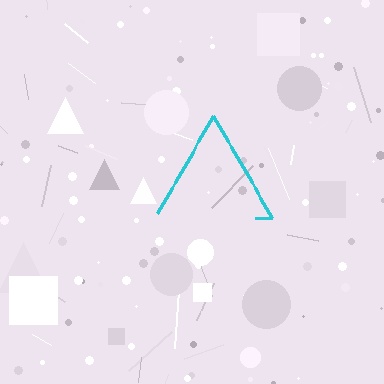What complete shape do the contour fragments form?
The contour fragments form a triangle.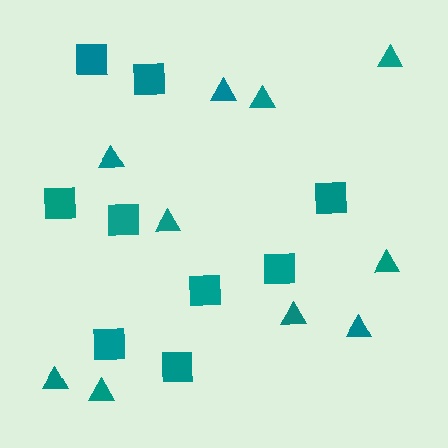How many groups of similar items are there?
There are 2 groups: one group of triangles (10) and one group of squares (9).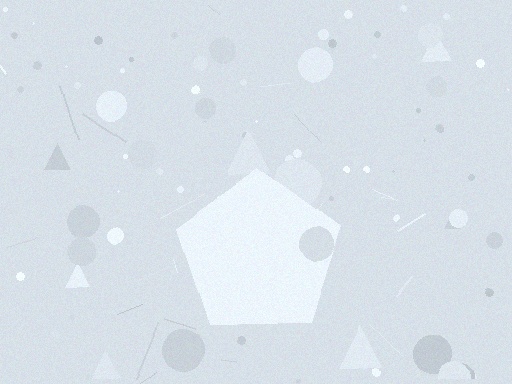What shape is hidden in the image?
A pentagon is hidden in the image.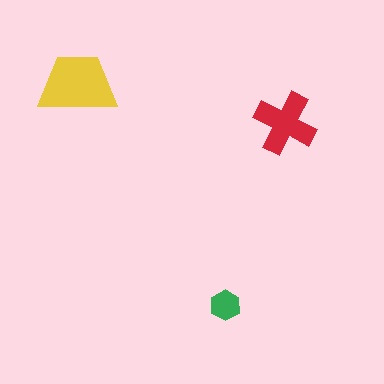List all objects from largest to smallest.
The yellow trapezoid, the red cross, the green hexagon.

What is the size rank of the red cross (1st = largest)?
2nd.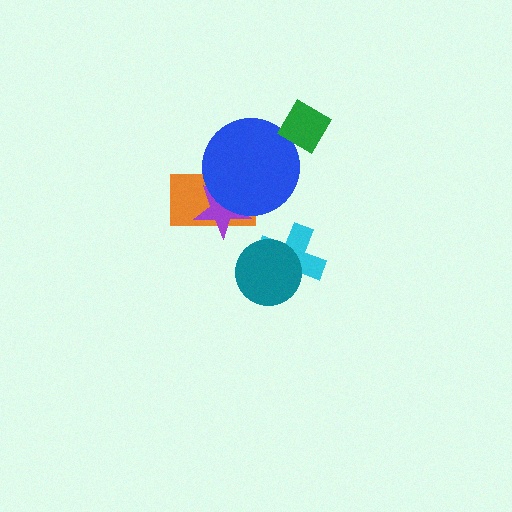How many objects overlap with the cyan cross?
1 object overlaps with the cyan cross.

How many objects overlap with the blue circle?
3 objects overlap with the blue circle.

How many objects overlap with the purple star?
2 objects overlap with the purple star.